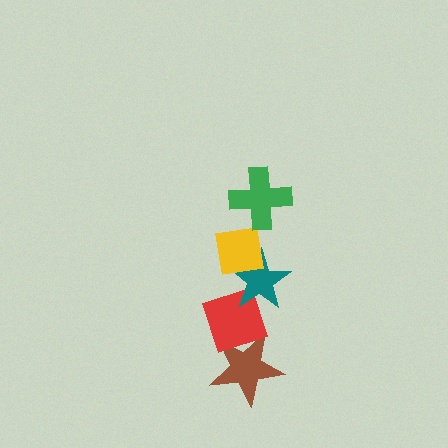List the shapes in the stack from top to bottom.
From top to bottom: the green cross, the yellow square, the teal star, the red diamond, the brown star.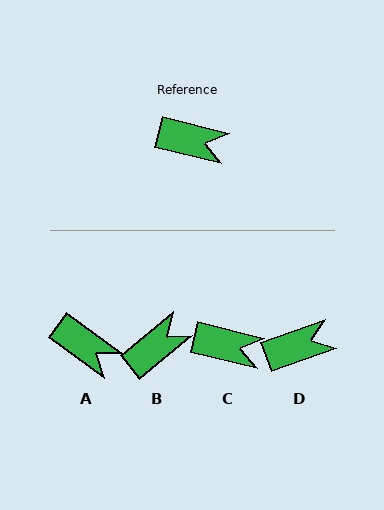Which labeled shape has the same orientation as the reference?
C.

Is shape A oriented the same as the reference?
No, it is off by about 23 degrees.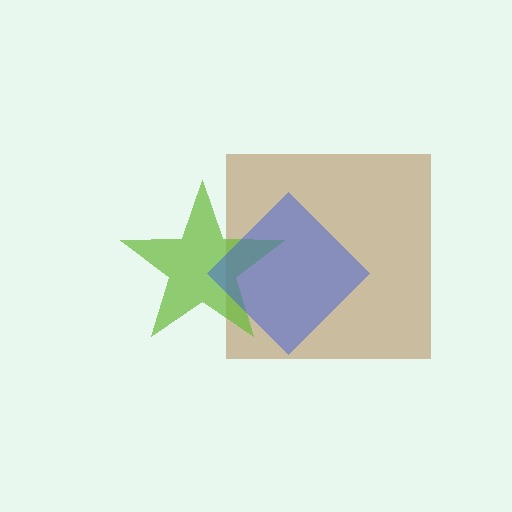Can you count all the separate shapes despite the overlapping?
Yes, there are 3 separate shapes.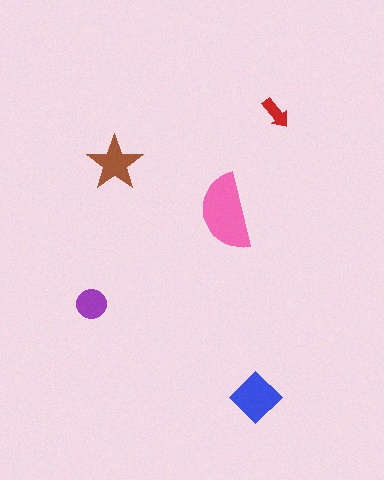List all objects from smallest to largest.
The red arrow, the purple circle, the brown star, the blue diamond, the pink semicircle.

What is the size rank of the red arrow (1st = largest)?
5th.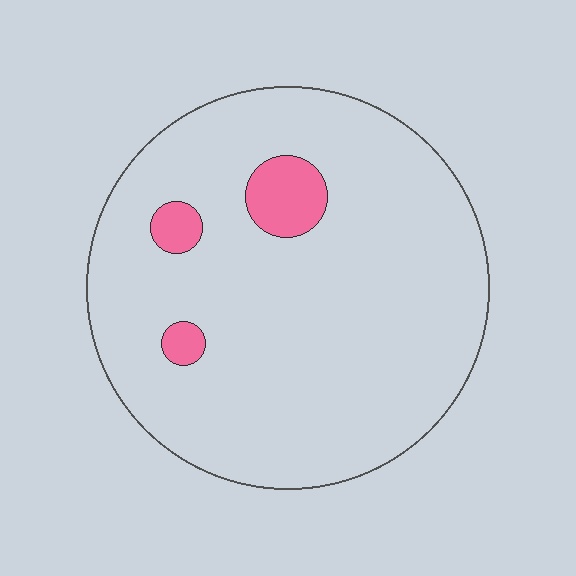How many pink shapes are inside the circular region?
3.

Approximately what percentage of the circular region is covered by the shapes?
Approximately 5%.